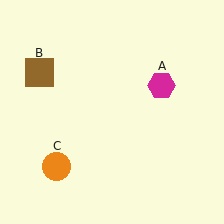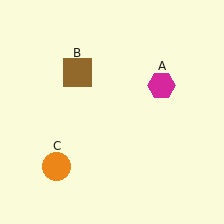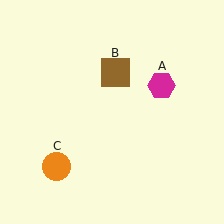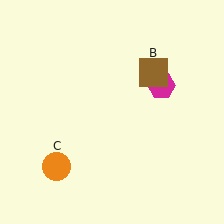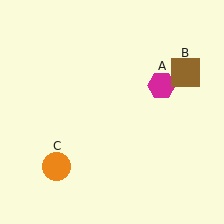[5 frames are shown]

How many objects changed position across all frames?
1 object changed position: brown square (object B).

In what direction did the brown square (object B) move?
The brown square (object B) moved right.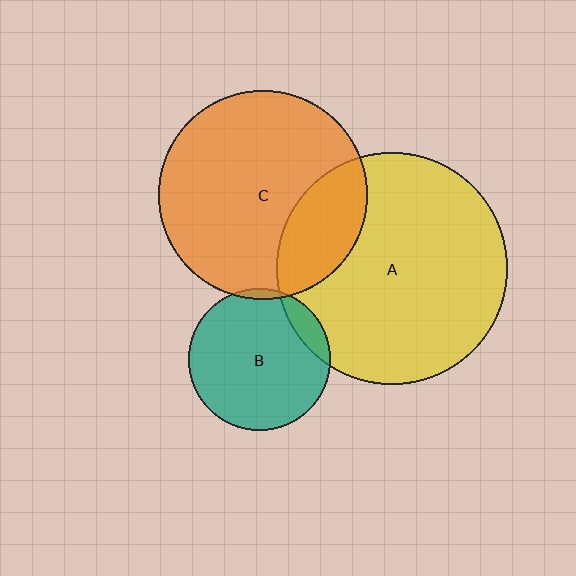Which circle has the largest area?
Circle A (yellow).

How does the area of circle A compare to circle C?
Approximately 1.2 times.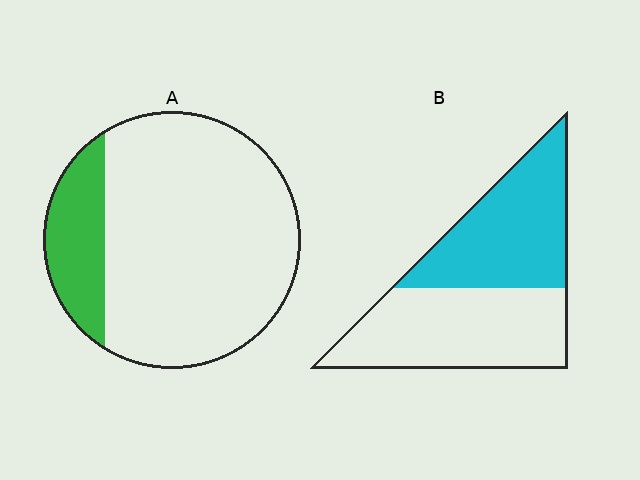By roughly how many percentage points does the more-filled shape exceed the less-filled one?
By roughly 30 percentage points (B over A).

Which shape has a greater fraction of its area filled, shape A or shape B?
Shape B.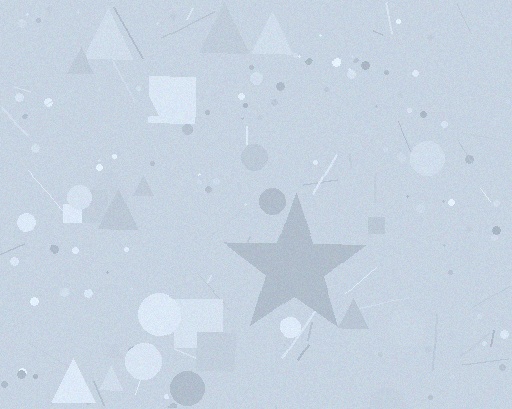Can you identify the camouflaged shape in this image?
The camouflaged shape is a star.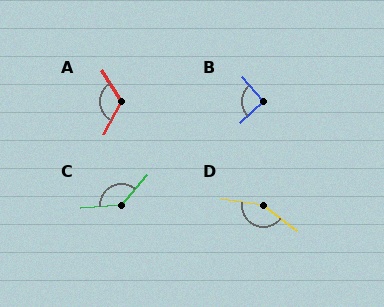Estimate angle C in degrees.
Approximately 134 degrees.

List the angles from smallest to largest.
B (92°), A (121°), C (134°), D (151°).